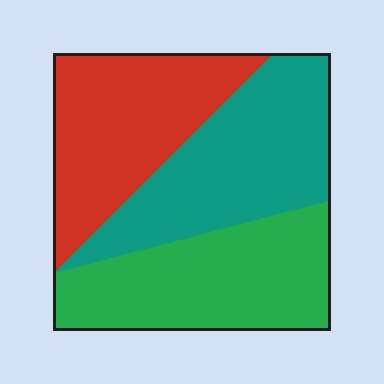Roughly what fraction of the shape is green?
Green covers 34% of the shape.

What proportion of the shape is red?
Red takes up about one third (1/3) of the shape.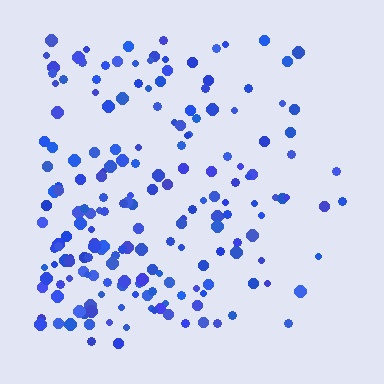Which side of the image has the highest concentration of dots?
The left.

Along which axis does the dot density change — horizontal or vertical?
Horizontal.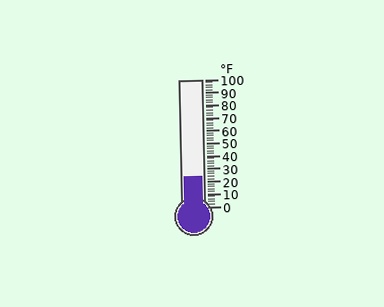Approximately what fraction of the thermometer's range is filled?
The thermometer is filled to approximately 25% of its range.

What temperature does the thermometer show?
The thermometer shows approximately 24°F.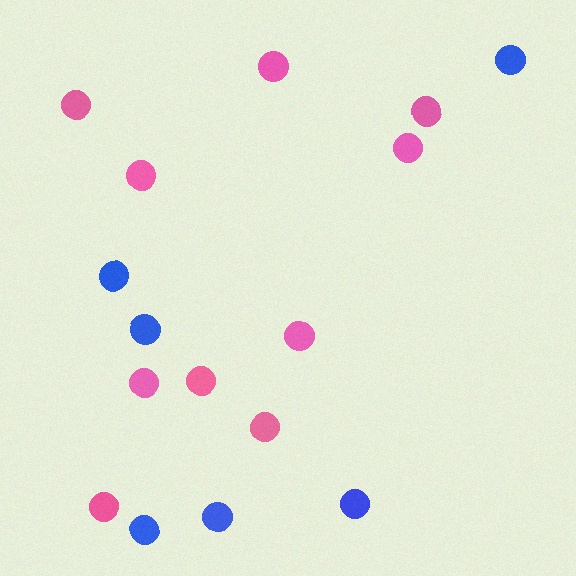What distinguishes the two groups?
There are 2 groups: one group of pink circles (10) and one group of blue circles (6).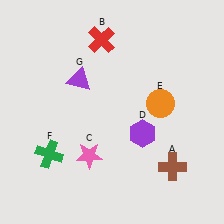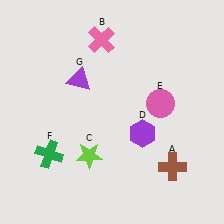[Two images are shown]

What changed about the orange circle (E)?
In Image 1, E is orange. In Image 2, it changed to pink.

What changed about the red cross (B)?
In Image 1, B is red. In Image 2, it changed to pink.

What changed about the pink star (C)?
In Image 1, C is pink. In Image 2, it changed to lime.